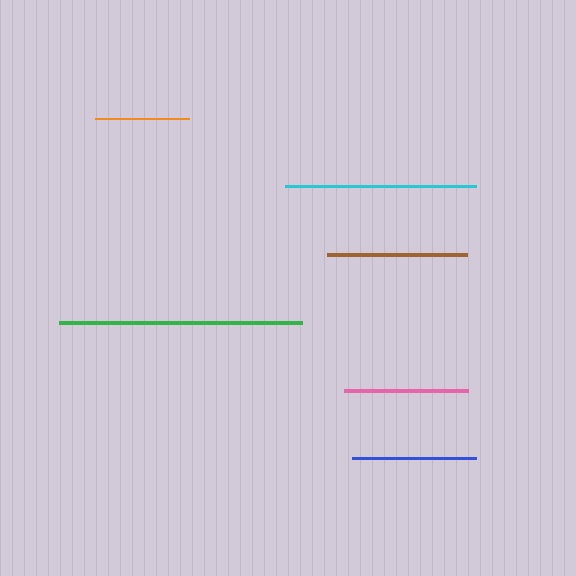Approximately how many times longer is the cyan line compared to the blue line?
The cyan line is approximately 1.5 times the length of the blue line.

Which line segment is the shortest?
The orange line is the shortest at approximately 94 pixels.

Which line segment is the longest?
The green line is the longest at approximately 243 pixels.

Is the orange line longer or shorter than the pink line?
The pink line is longer than the orange line.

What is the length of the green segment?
The green segment is approximately 243 pixels long.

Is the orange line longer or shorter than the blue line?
The blue line is longer than the orange line.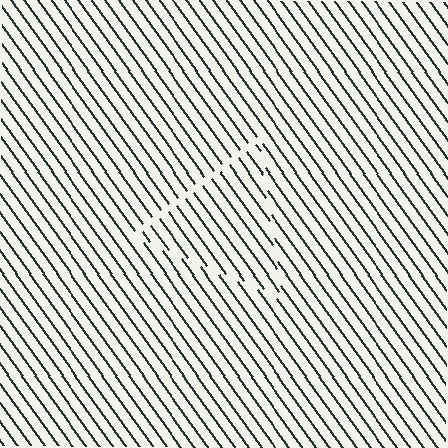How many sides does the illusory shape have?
3 sides — the line-ends trace a triangle.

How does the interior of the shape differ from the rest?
The interior of the shape contains the same grating, shifted by half a period — the contour is defined by the phase discontinuity where line-ends from the inner and outer gratings abut.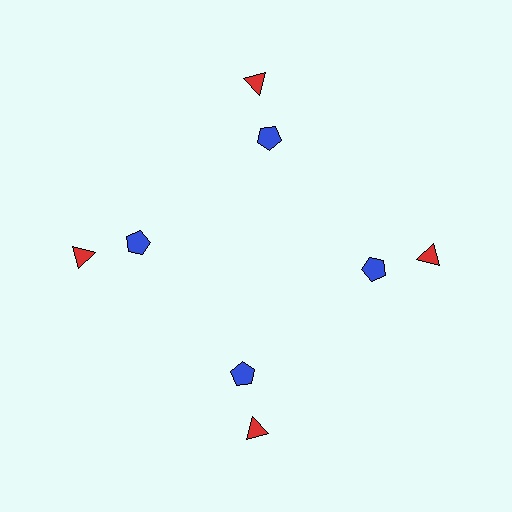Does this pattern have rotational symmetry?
Yes, this pattern has 4-fold rotational symmetry. It looks the same after rotating 90 degrees around the center.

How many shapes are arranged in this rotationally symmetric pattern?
There are 8 shapes, arranged in 4 groups of 2.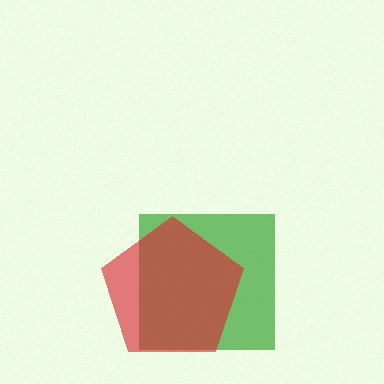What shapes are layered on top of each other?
The layered shapes are: a green square, a red pentagon.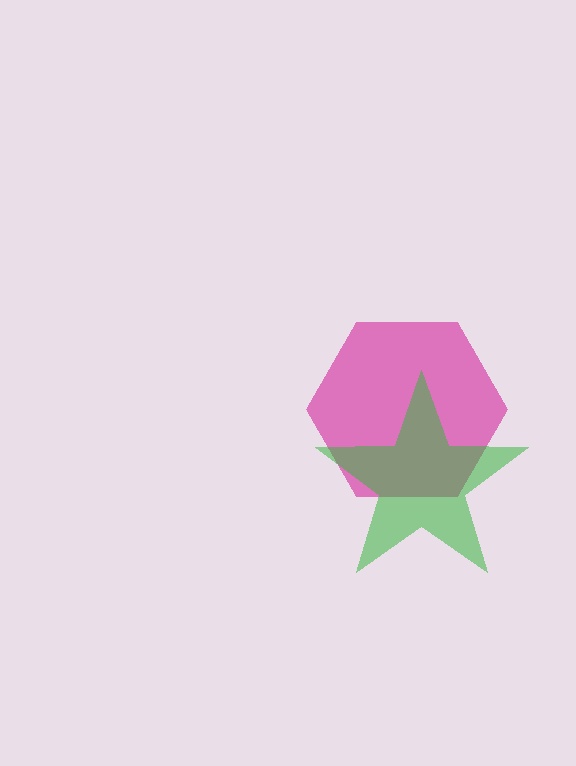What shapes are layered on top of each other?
The layered shapes are: a magenta hexagon, a green star.